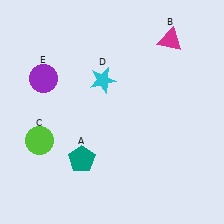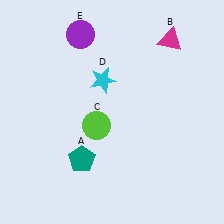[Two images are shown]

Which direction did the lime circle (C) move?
The lime circle (C) moved right.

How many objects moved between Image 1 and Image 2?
2 objects moved between the two images.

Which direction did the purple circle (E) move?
The purple circle (E) moved up.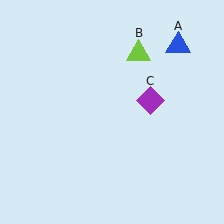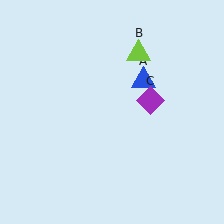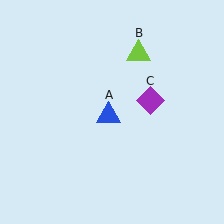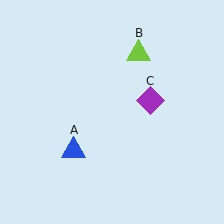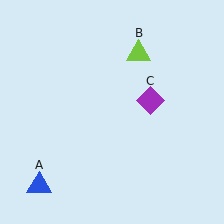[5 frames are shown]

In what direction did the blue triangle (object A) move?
The blue triangle (object A) moved down and to the left.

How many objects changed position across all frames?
1 object changed position: blue triangle (object A).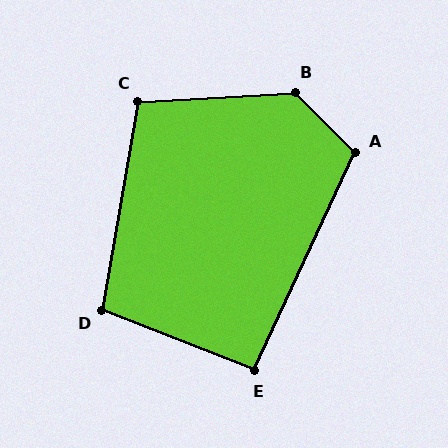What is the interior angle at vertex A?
Approximately 110 degrees (obtuse).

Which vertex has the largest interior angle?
B, at approximately 132 degrees.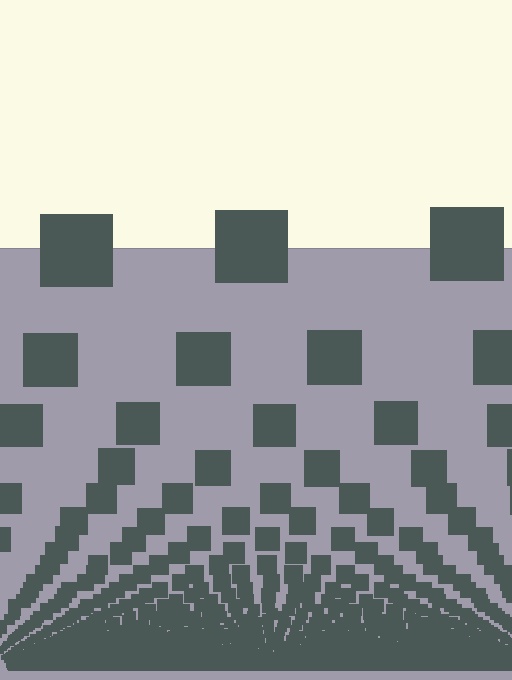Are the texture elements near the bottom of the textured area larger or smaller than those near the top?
Smaller. The gradient is inverted — elements near the bottom are smaller and denser.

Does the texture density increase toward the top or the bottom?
Density increases toward the bottom.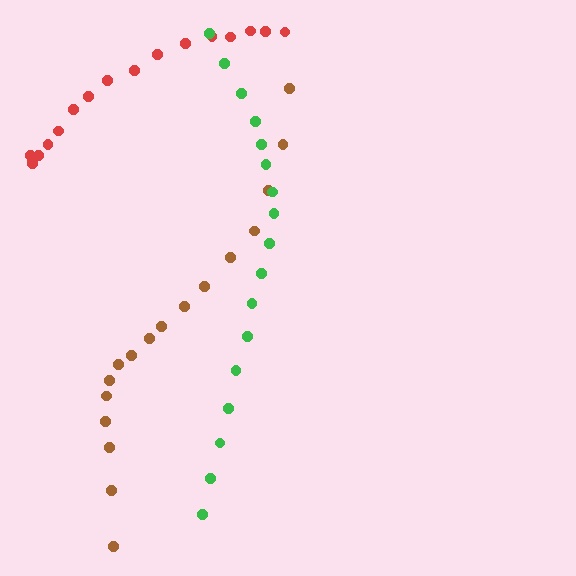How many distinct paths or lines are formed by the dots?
There are 3 distinct paths.